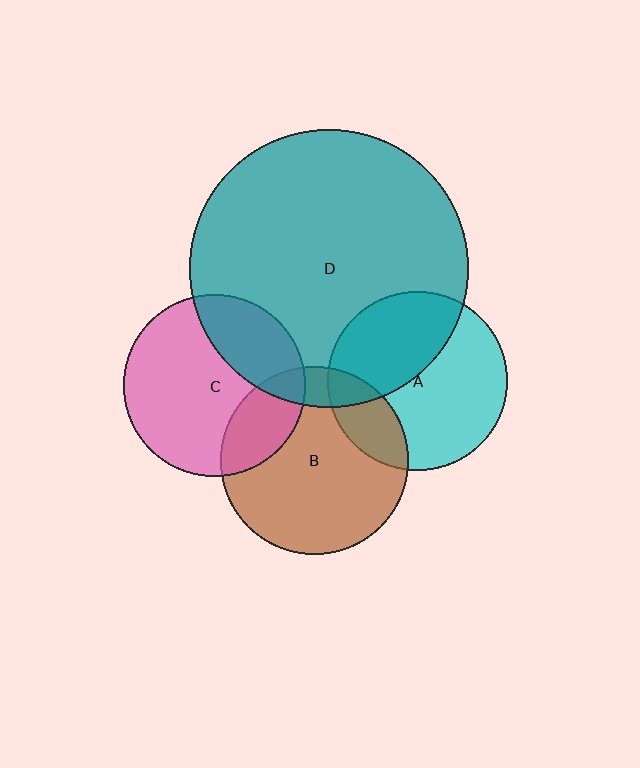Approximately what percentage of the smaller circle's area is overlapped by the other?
Approximately 15%.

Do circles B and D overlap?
Yes.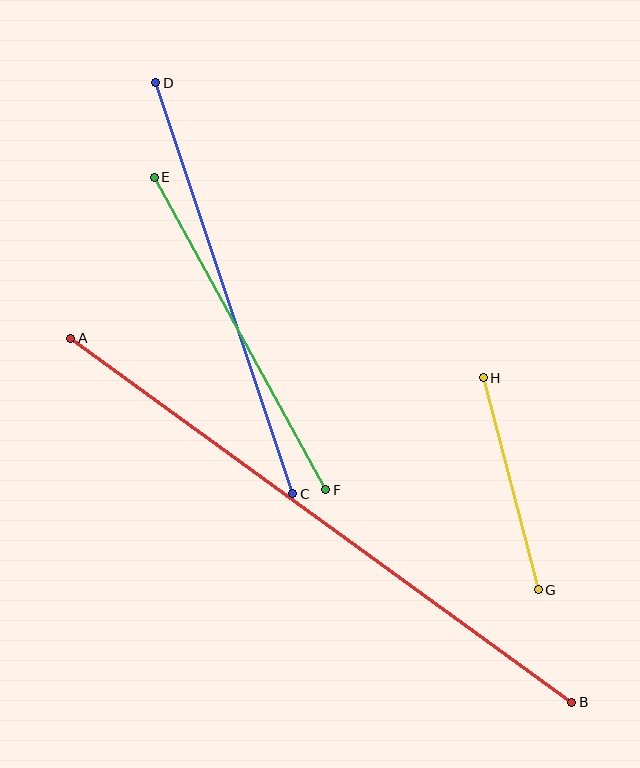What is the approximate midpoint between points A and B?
The midpoint is at approximately (321, 520) pixels.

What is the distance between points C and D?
The distance is approximately 433 pixels.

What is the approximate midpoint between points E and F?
The midpoint is at approximately (240, 334) pixels.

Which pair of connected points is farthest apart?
Points A and B are farthest apart.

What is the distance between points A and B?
The distance is approximately 619 pixels.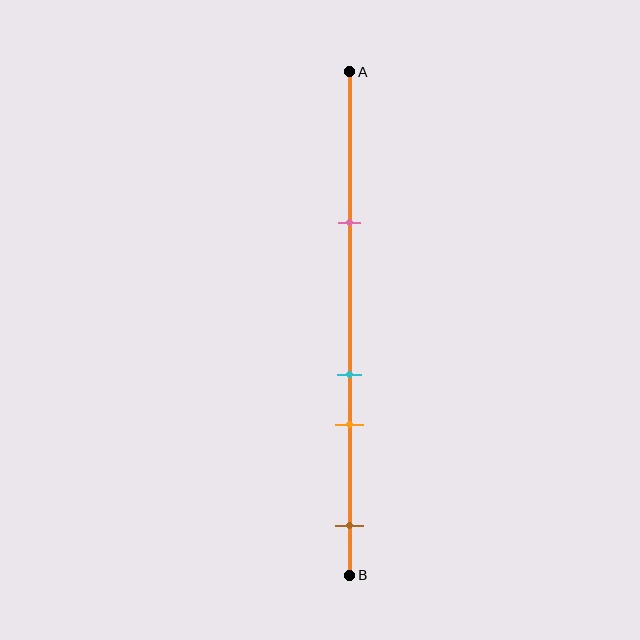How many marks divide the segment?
There are 4 marks dividing the segment.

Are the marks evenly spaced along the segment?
No, the marks are not evenly spaced.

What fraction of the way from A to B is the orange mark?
The orange mark is approximately 70% (0.7) of the way from A to B.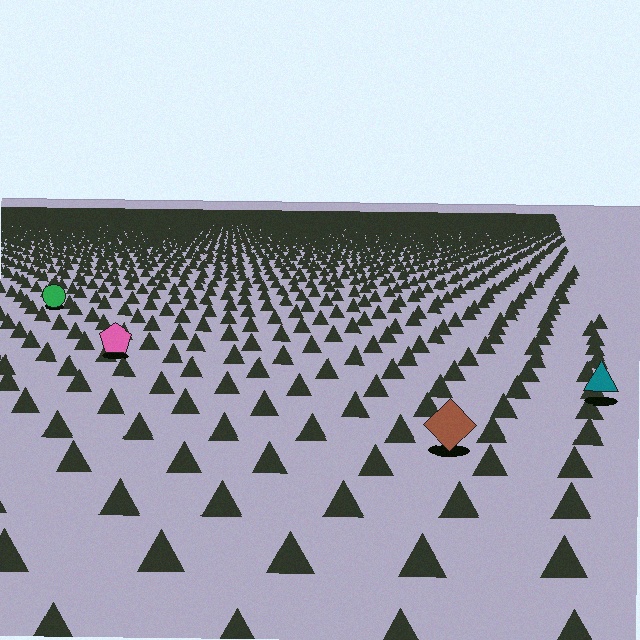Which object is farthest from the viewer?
The green circle is farthest from the viewer. It appears smaller and the ground texture around it is denser.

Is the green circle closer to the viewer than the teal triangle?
No. The teal triangle is closer — you can tell from the texture gradient: the ground texture is coarser near it.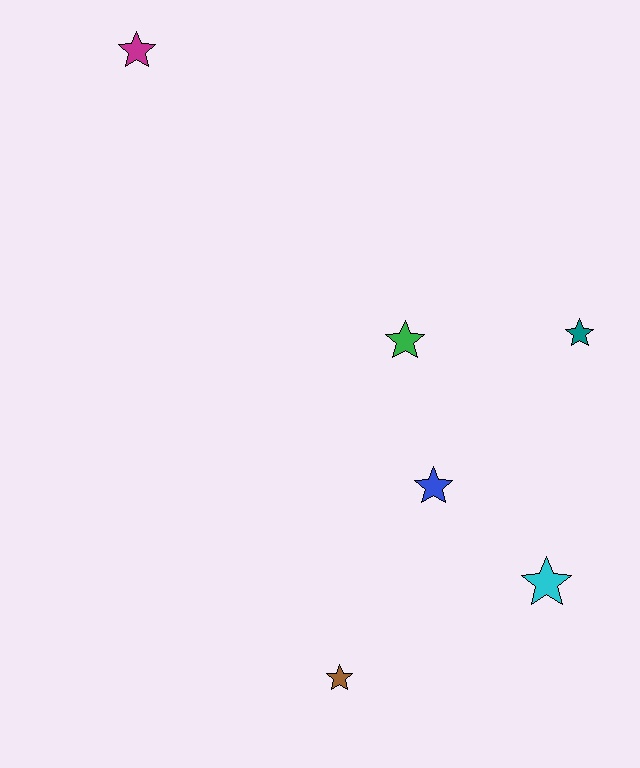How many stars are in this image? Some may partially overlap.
There are 6 stars.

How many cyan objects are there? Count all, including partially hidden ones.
There is 1 cyan object.